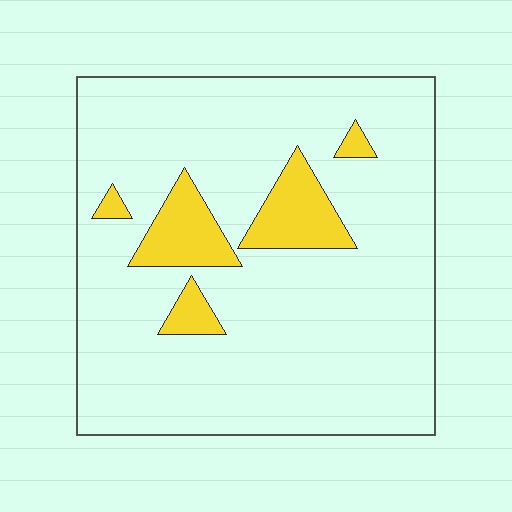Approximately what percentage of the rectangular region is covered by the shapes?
Approximately 10%.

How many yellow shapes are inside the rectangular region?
5.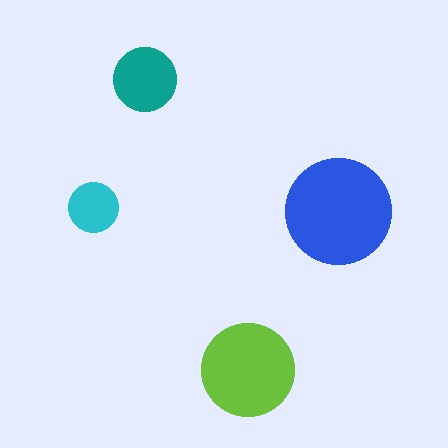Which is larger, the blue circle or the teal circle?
The blue one.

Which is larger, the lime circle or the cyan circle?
The lime one.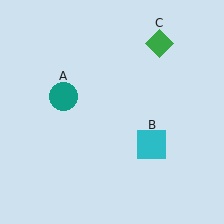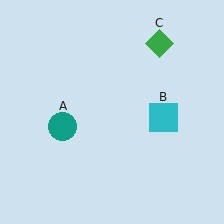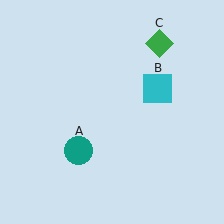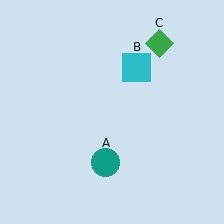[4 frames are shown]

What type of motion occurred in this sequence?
The teal circle (object A), cyan square (object B) rotated counterclockwise around the center of the scene.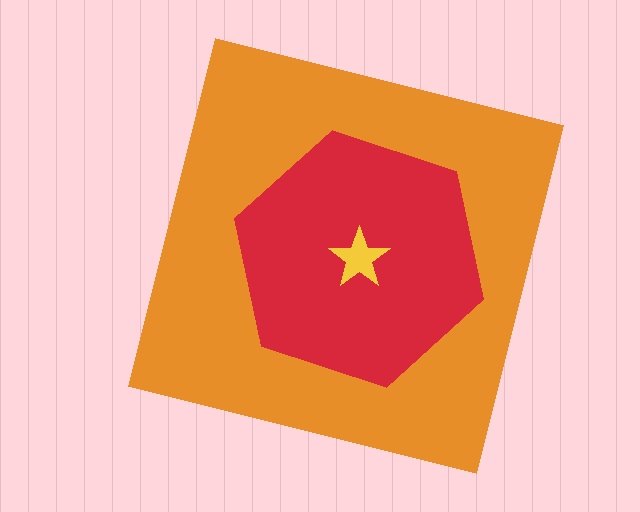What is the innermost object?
The yellow star.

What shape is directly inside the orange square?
The red hexagon.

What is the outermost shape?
The orange square.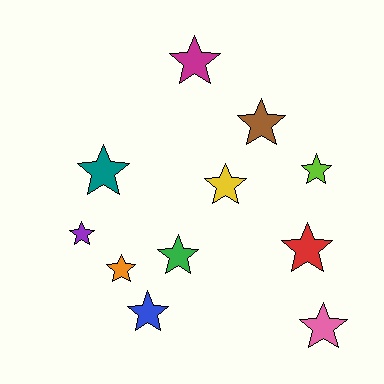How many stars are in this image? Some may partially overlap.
There are 11 stars.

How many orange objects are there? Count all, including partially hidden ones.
There is 1 orange object.